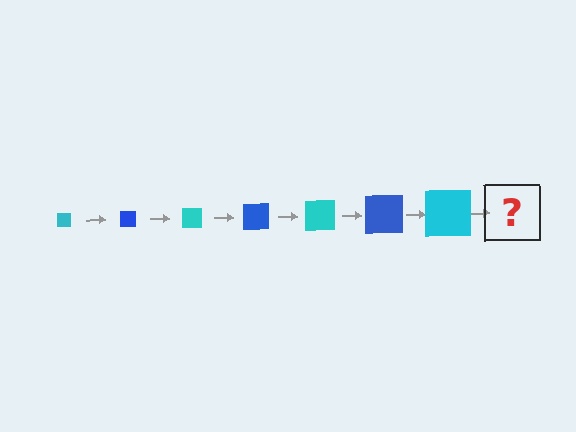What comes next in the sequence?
The next element should be a blue square, larger than the previous one.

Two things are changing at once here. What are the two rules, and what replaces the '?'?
The two rules are that the square grows larger each step and the color cycles through cyan and blue. The '?' should be a blue square, larger than the previous one.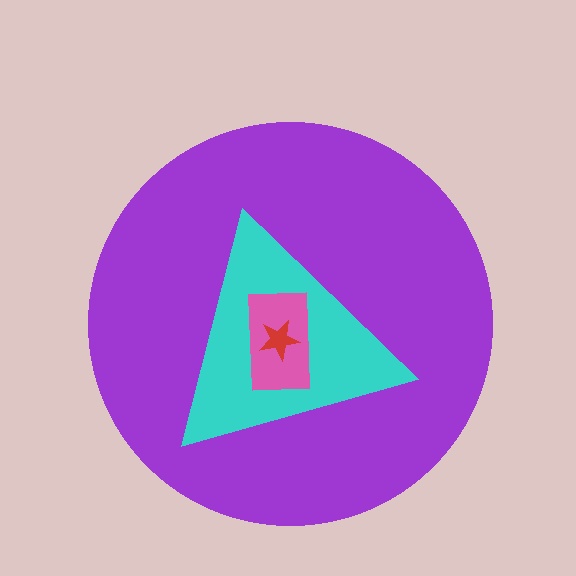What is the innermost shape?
The red star.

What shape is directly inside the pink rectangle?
The red star.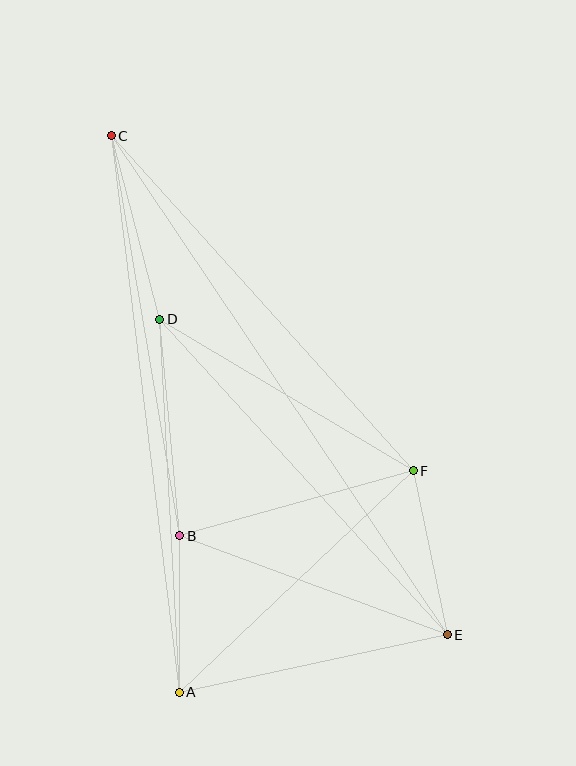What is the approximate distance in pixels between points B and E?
The distance between B and E is approximately 285 pixels.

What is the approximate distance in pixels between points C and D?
The distance between C and D is approximately 190 pixels.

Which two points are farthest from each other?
Points C and E are farthest from each other.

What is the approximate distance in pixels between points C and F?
The distance between C and F is approximately 451 pixels.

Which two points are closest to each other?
Points A and B are closest to each other.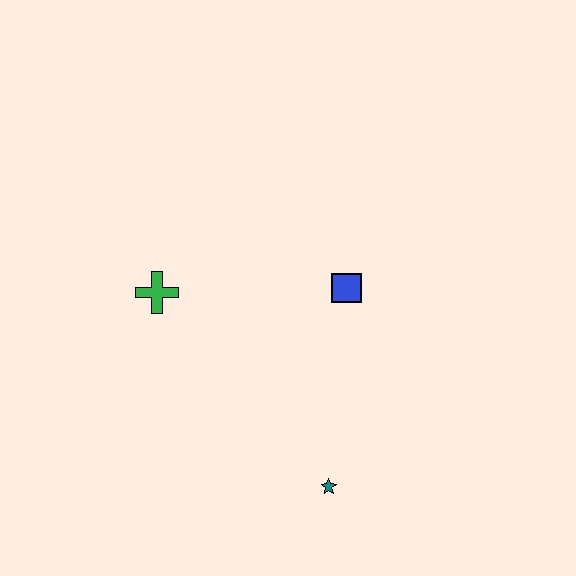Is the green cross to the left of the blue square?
Yes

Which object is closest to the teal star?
The blue square is closest to the teal star.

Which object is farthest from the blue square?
The teal star is farthest from the blue square.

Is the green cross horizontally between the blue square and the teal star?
No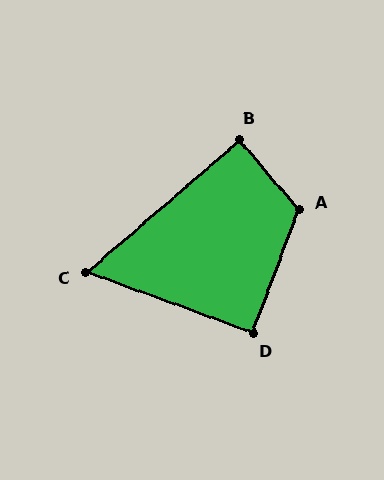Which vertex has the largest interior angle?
A, at approximately 119 degrees.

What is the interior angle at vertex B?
Approximately 89 degrees (approximately right).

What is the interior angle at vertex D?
Approximately 91 degrees (approximately right).